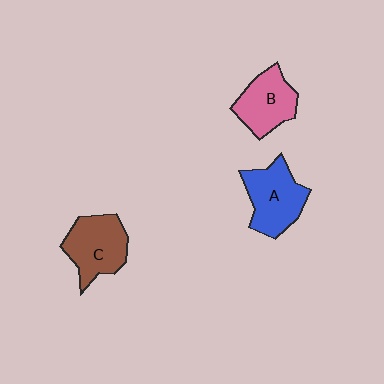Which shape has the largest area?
Shape A (blue).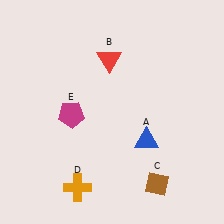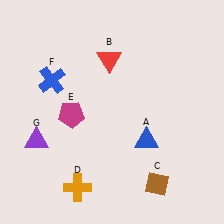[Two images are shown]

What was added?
A blue cross (F), a purple triangle (G) were added in Image 2.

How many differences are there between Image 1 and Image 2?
There are 2 differences between the two images.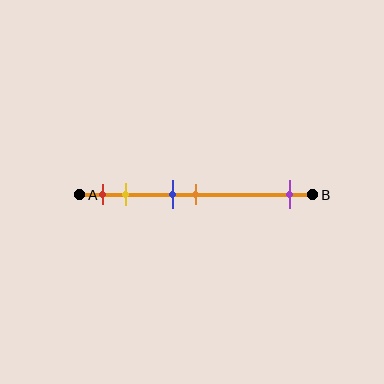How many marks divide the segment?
There are 5 marks dividing the segment.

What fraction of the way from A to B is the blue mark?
The blue mark is approximately 40% (0.4) of the way from A to B.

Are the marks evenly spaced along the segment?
No, the marks are not evenly spaced.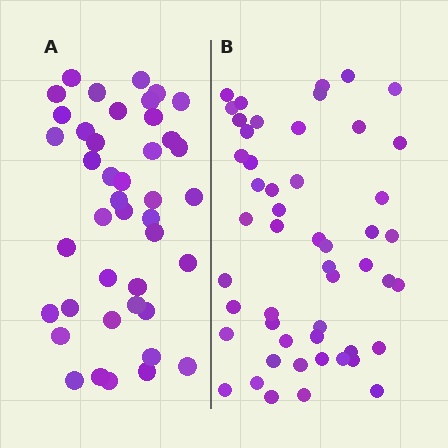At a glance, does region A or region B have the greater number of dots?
Region B (the right region) has more dots.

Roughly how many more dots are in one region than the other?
Region B has roughly 8 or so more dots than region A.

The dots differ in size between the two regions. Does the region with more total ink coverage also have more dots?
No. Region A has more total ink coverage because its dots are larger, but region B actually contains more individual dots. Total area can be misleading — the number of items is what matters here.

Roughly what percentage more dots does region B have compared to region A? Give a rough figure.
About 20% more.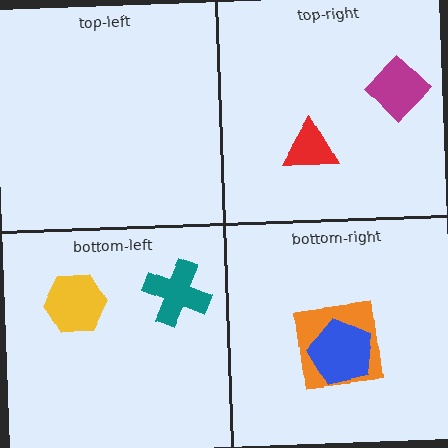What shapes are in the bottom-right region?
The orange square, the blue pentagon.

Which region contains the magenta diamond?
The top-right region.